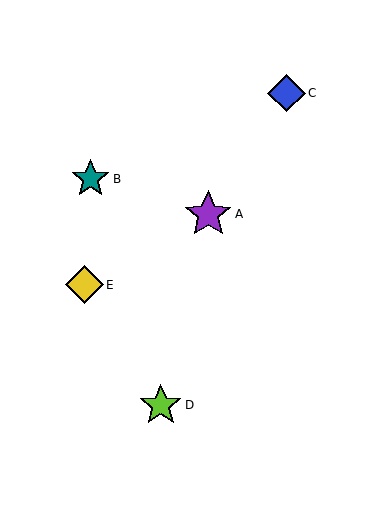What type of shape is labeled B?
Shape B is a teal star.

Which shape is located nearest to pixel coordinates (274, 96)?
The blue diamond (labeled C) at (287, 93) is nearest to that location.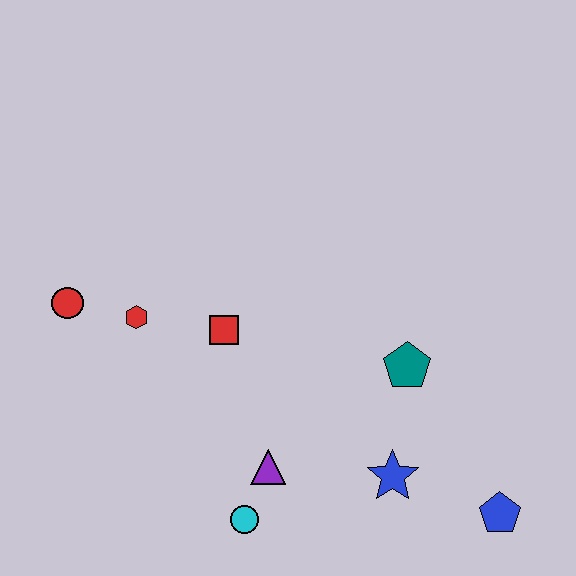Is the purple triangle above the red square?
No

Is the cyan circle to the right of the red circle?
Yes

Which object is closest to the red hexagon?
The red circle is closest to the red hexagon.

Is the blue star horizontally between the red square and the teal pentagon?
Yes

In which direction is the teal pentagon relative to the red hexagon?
The teal pentagon is to the right of the red hexagon.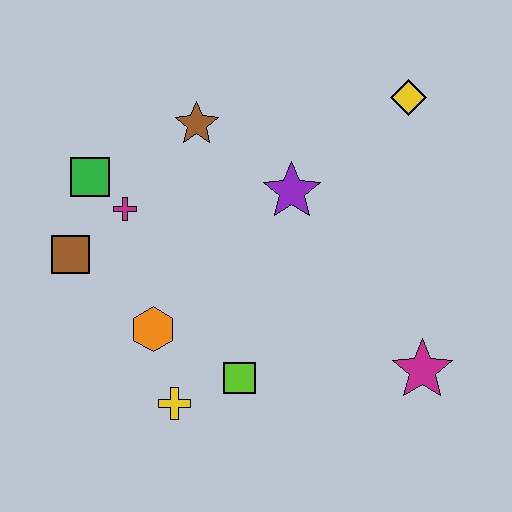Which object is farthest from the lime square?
The yellow diamond is farthest from the lime square.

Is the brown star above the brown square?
Yes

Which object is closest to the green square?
The magenta cross is closest to the green square.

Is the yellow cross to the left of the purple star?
Yes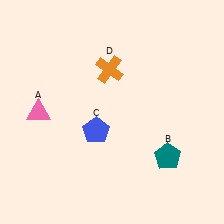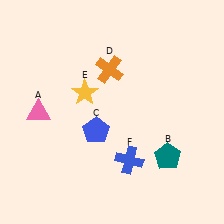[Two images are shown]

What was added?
A yellow star (E), a blue cross (F) were added in Image 2.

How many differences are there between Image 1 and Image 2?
There are 2 differences between the two images.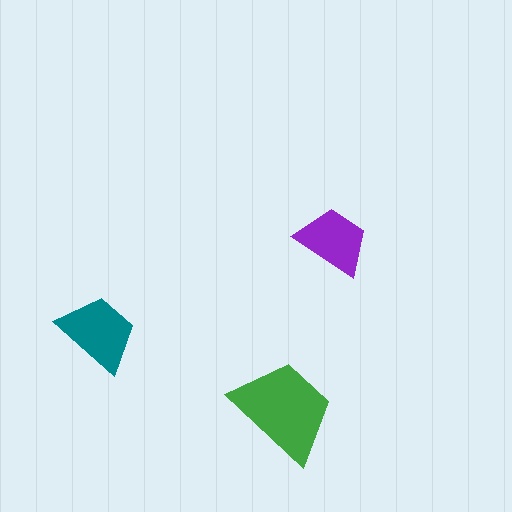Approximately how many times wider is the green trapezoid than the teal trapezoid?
About 1.5 times wider.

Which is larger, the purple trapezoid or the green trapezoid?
The green one.